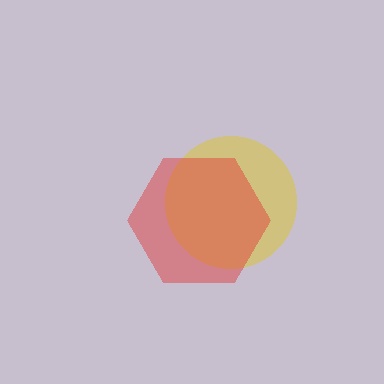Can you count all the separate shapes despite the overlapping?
Yes, there are 2 separate shapes.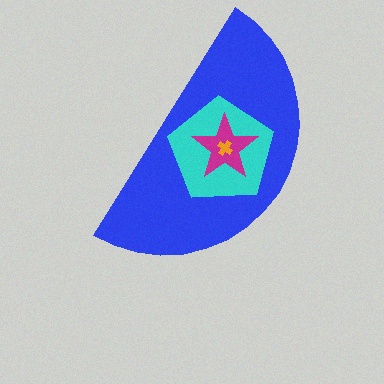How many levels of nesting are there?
4.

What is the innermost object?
The orange cross.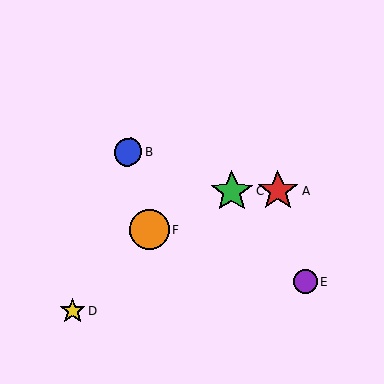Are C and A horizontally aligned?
Yes, both are at y≈191.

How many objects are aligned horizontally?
2 objects (A, C) are aligned horizontally.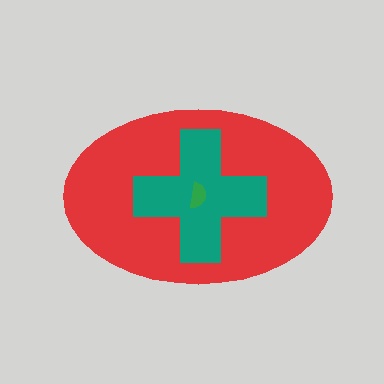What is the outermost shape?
The red ellipse.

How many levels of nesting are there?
3.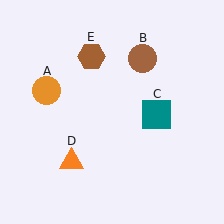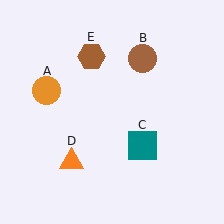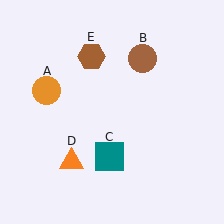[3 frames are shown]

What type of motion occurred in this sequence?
The teal square (object C) rotated clockwise around the center of the scene.